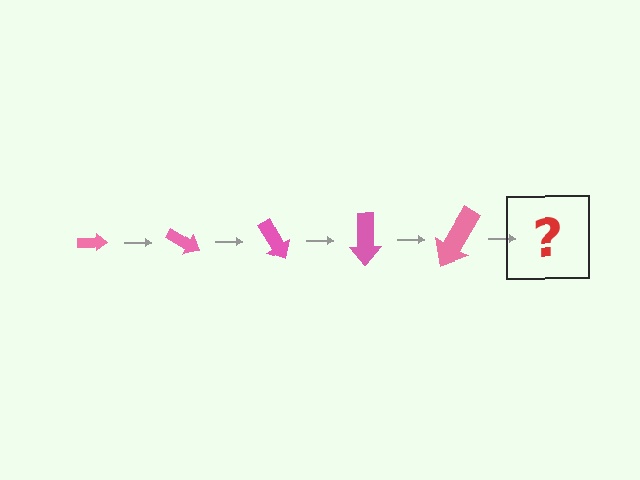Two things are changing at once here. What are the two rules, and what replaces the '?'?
The two rules are that the arrow grows larger each step and it rotates 30 degrees each step. The '?' should be an arrow, larger than the previous one and rotated 150 degrees from the start.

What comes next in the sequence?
The next element should be an arrow, larger than the previous one and rotated 150 degrees from the start.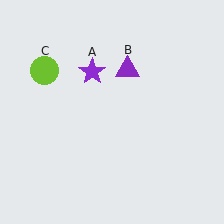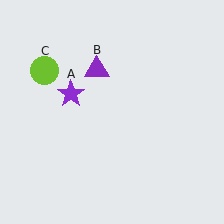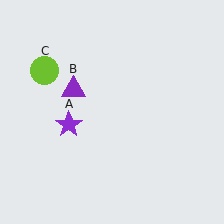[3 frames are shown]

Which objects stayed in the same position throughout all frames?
Lime circle (object C) remained stationary.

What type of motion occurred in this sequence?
The purple star (object A), purple triangle (object B) rotated counterclockwise around the center of the scene.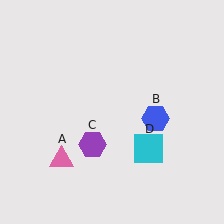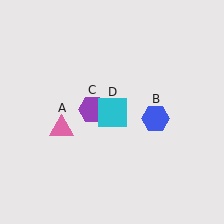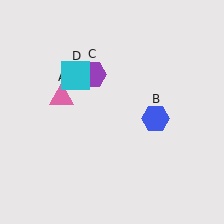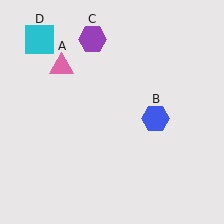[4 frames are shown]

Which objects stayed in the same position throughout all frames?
Blue hexagon (object B) remained stationary.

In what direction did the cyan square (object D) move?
The cyan square (object D) moved up and to the left.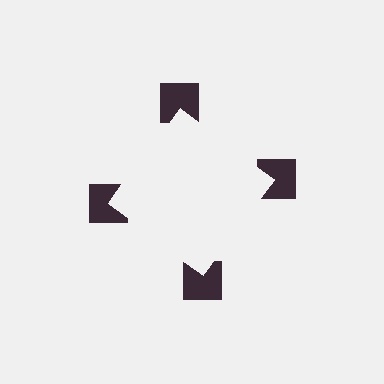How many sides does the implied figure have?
4 sides.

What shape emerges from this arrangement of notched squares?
An illusory square — its edges are inferred from the aligned wedge cuts in the notched squares, not physically drawn.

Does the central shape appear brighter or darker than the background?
It typically appears slightly brighter than the background, even though no actual brightness change is drawn.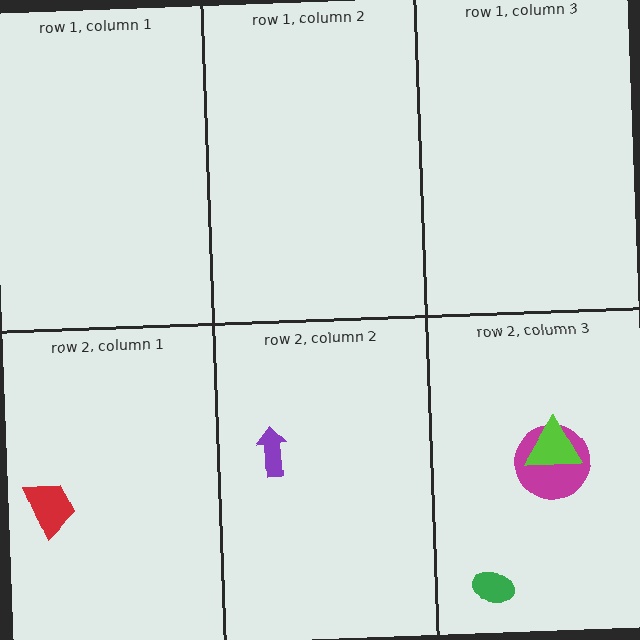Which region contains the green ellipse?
The row 2, column 3 region.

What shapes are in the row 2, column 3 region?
The green ellipse, the magenta circle, the lime triangle.